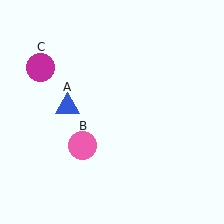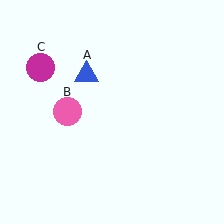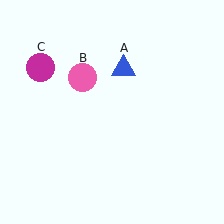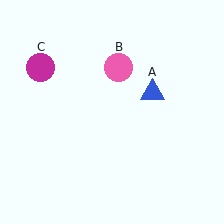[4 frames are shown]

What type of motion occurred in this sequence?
The blue triangle (object A), pink circle (object B) rotated clockwise around the center of the scene.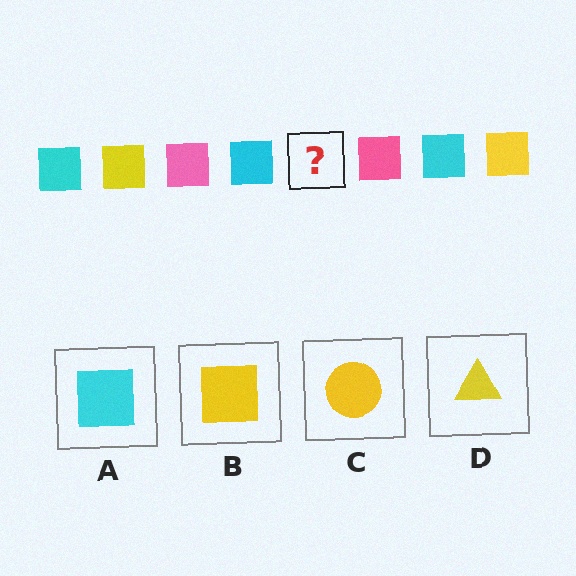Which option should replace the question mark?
Option B.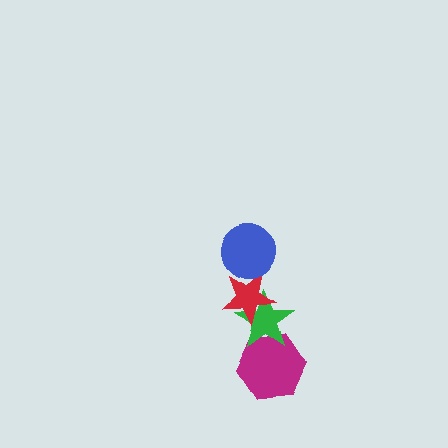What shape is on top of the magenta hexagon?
The green star is on top of the magenta hexagon.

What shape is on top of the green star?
The red star is on top of the green star.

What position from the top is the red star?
The red star is 2nd from the top.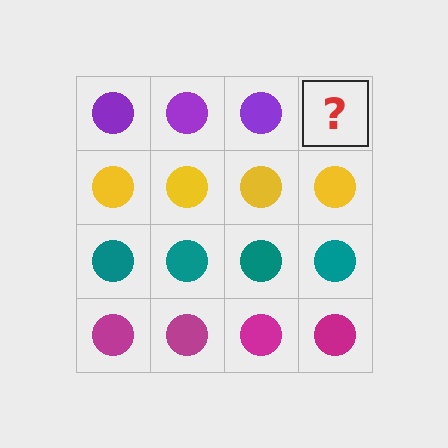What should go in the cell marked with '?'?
The missing cell should contain a purple circle.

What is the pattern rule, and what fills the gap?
The rule is that each row has a consistent color. The gap should be filled with a purple circle.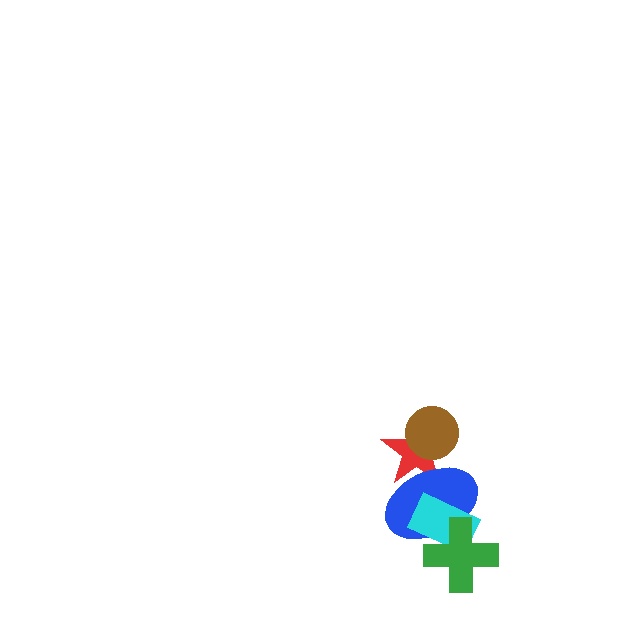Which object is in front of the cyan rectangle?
The green cross is in front of the cyan rectangle.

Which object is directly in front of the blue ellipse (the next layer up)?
The cyan rectangle is directly in front of the blue ellipse.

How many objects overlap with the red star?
2 objects overlap with the red star.